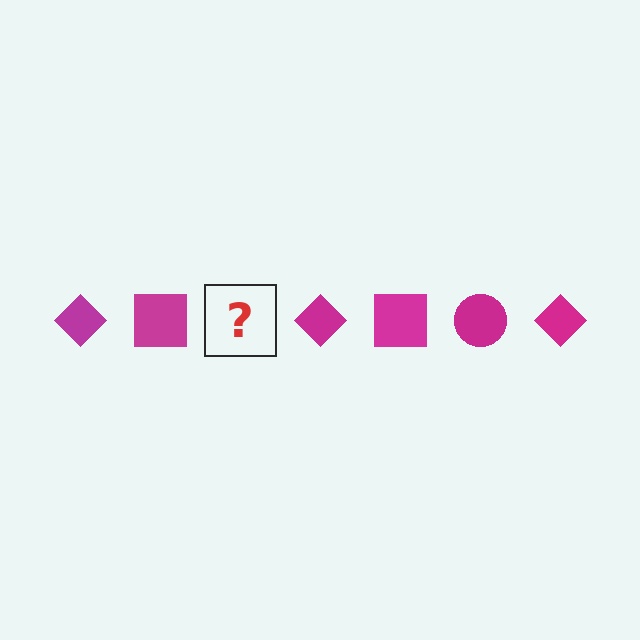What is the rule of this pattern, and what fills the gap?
The rule is that the pattern cycles through diamond, square, circle shapes in magenta. The gap should be filled with a magenta circle.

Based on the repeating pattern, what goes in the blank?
The blank should be a magenta circle.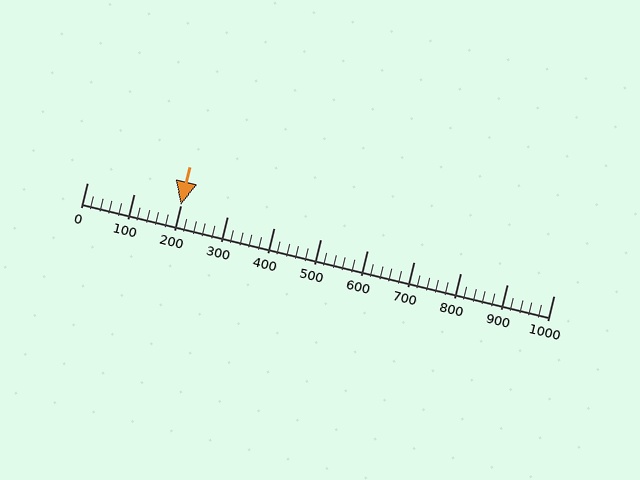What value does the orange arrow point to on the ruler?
The orange arrow points to approximately 200.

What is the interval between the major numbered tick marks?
The major tick marks are spaced 100 units apart.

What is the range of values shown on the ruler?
The ruler shows values from 0 to 1000.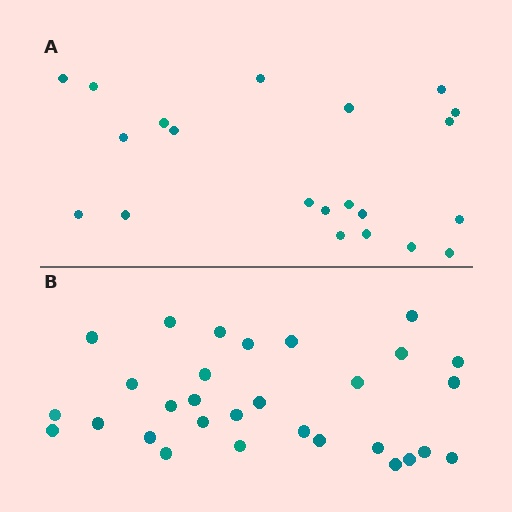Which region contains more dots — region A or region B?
Region B (the bottom region) has more dots.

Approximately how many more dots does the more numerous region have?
Region B has roughly 8 or so more dots than region A.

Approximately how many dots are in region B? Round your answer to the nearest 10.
About 30 dots.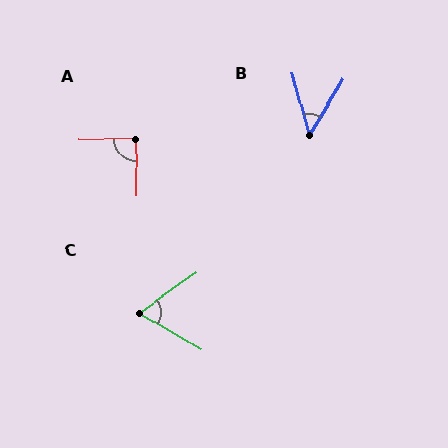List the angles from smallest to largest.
B (46°), C (66°), A (90°).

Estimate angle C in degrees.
Approximately 66 degrees.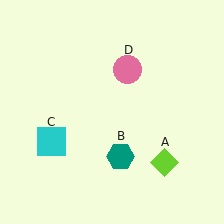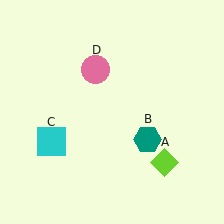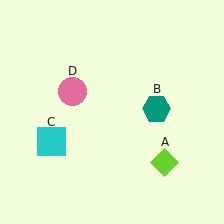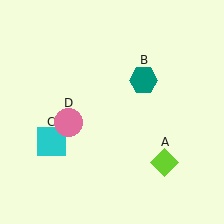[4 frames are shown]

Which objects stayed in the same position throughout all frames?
Lime diamond (object A) and cyan square (object C) remained stationary.